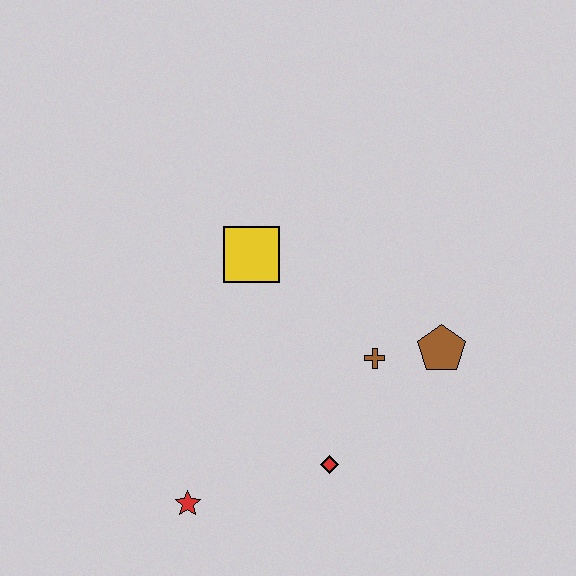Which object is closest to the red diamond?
The brown cross is closest to the red diamond.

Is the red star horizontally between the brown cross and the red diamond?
No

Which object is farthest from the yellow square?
The red star is farthest from the yellow square.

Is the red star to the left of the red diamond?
Yes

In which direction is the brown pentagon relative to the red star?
The brown pentagon is to the right of the red star.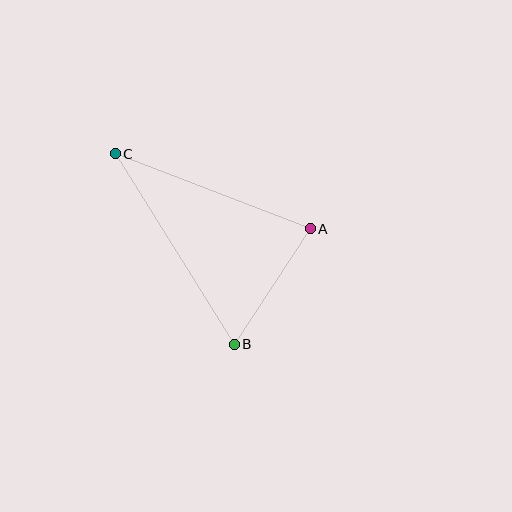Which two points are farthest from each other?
Points B and C are farthest from each other.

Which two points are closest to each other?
Points A and B are closest to each other.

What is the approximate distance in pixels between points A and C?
The distance between A and C is approximately 209 pixels.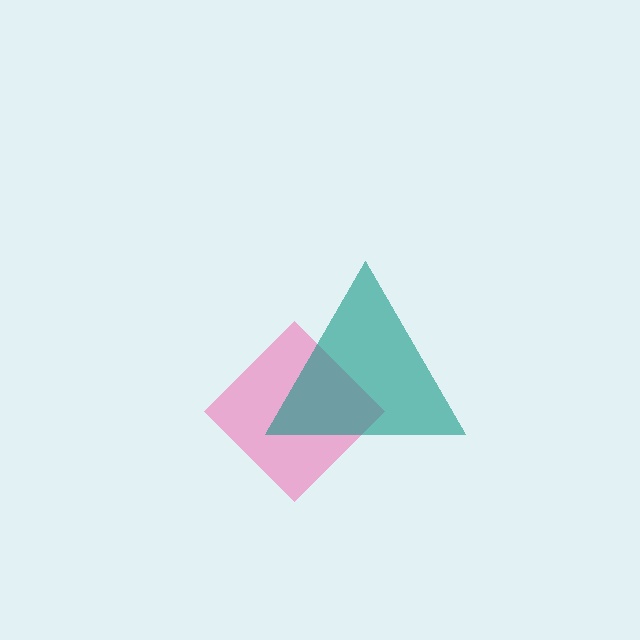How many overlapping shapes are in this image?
There are 2 overlapping shapes in the image.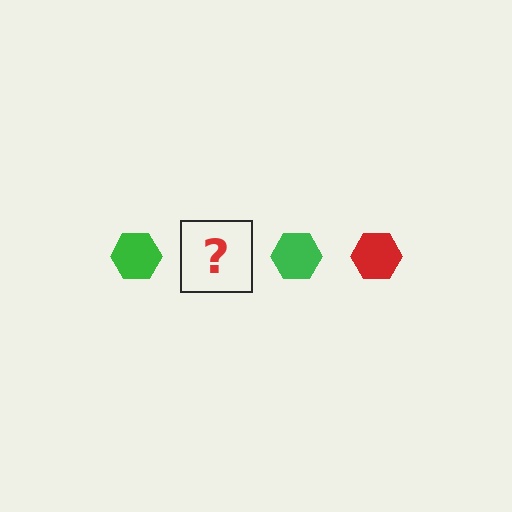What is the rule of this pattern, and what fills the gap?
The rule is that the pattern cycles through green, red hexagons. The gap should be filled with a red hexagon.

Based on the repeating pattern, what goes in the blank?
The blank should be a red hexagon.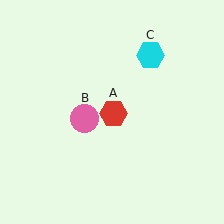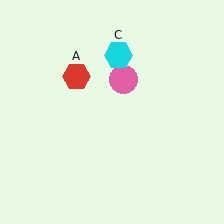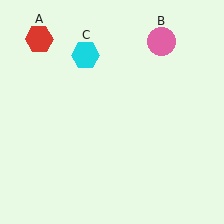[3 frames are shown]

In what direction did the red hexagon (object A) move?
The red hexagon (object A) moved up and to the left.